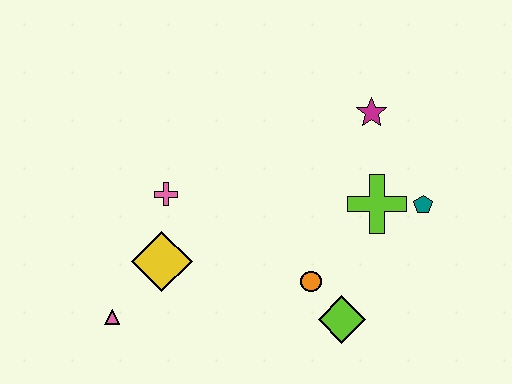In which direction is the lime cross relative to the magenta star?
The lime cross is below the magenta star.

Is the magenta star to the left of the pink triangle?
No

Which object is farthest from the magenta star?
The pink triangle is farthest from the magenta star.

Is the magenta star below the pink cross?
No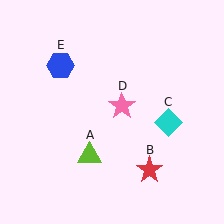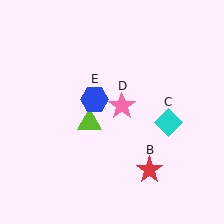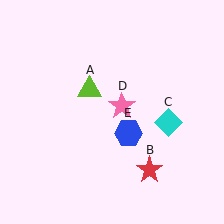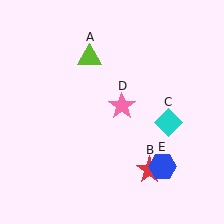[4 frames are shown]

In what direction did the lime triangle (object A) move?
The lime triangle (object A) moved up.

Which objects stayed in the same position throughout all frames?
Red star (object B) and cyan diamond (object C) and pink star (object D) remained stationary.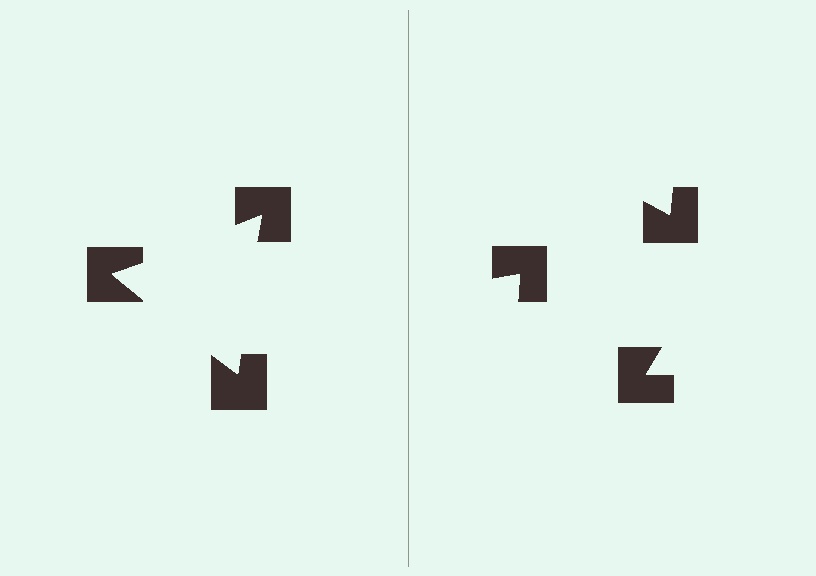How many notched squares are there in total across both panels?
6 — 3 on each side.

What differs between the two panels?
The notched squares are positioned identically on both sides; only the wedge orientations differ. On the left they align to a triangle; on the right they are misaligned.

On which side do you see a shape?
An illusory triangle appears on the left side. On the right side the wedge cuts are rotated, so no coherent shape forms.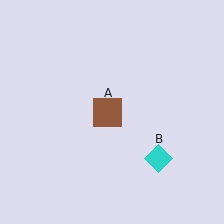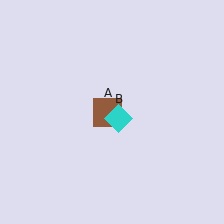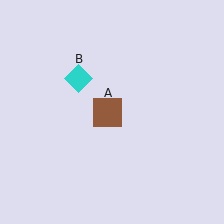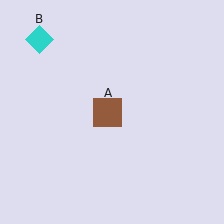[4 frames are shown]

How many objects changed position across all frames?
1 object changed position: cyan diamond (object B).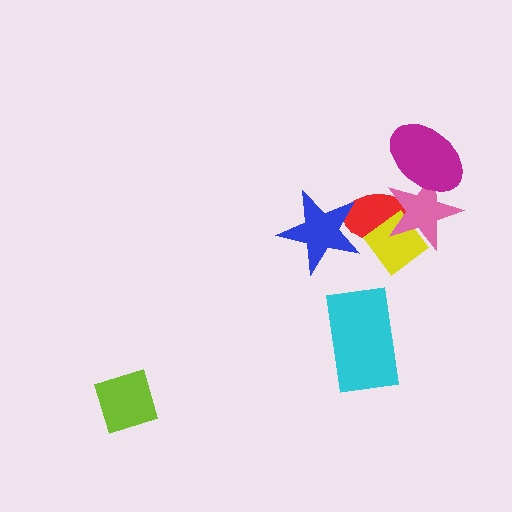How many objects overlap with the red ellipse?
3 objects overlap with the red ellipse.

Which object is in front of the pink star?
The magenta ellipse is in front of the pink star.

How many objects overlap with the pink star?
3 objects overlap with the pink star.